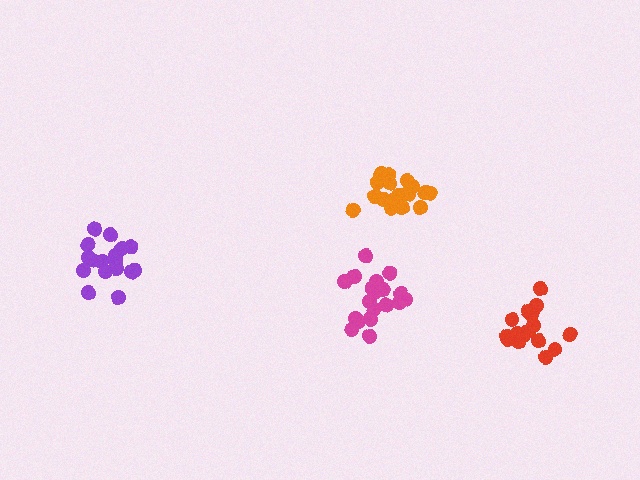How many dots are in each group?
Group 1: 16 dots, Group 2: 19 dots, Group 3: 18 dots, Group 4: 18 dots (71 total).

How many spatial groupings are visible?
There are 4 spatial groupings.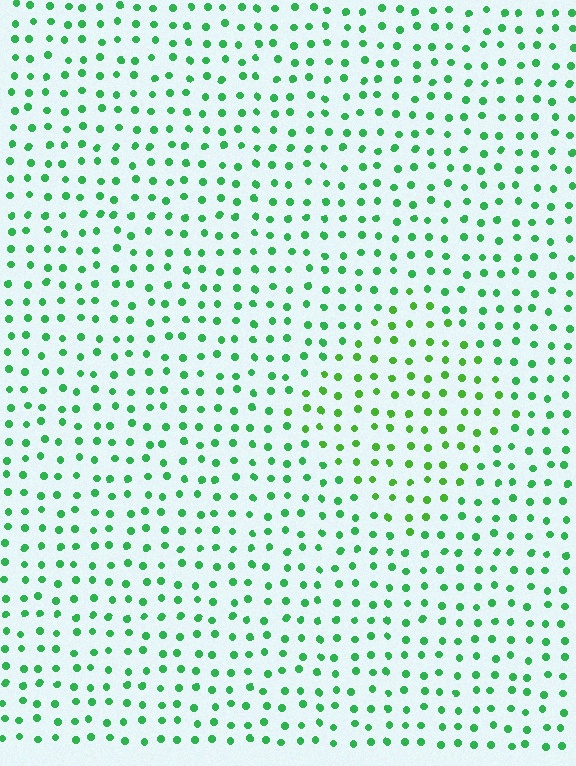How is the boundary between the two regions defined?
The boundary is defined purely by a slight shift in hue (about 25 degrees). Spacing, size, and orientation are identical on both sides.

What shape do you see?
I see a diamond.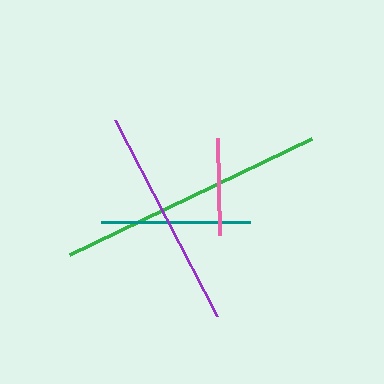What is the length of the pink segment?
The pink segment is approximately 97 pixels long.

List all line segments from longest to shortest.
From longest to shortest: green, purple, teal, pink.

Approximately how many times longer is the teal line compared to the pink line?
The teal line is approximately 1.5 times the length of the pink line.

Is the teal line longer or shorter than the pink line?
The teal line is longer than the pink line.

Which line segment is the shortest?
The pink line is the shortest at approximately 97 pixels.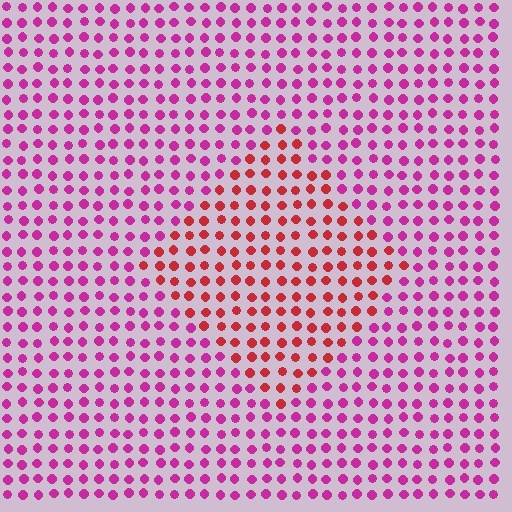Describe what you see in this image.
The image is filled with small magenta elements in a uniform arrangement. A diamond-shaped region is visible where the elements are tinted to a slightly different hue, forming a subtle color boundary.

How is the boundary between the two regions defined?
The boundary is defined purely by a slight shift in hue (about 40 degrees). Spacing, size, and orientation are identical on both sides.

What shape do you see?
I see a diamond.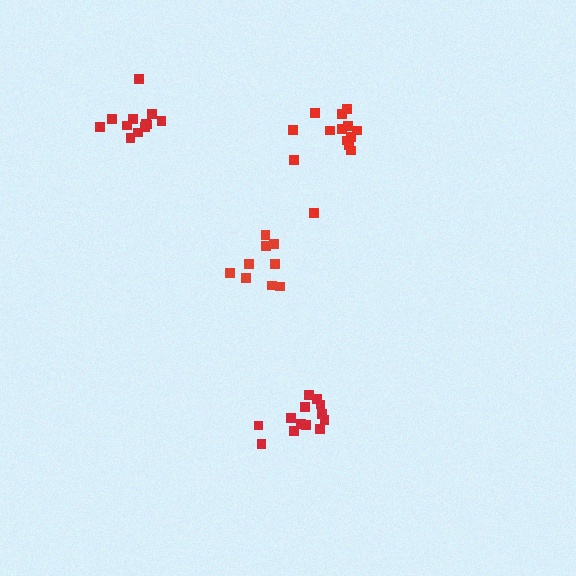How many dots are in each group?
Group 1: 13 dots, Group 2: 14 dots, Group 3: 9 dots, Group 4: 12 dots (48 total).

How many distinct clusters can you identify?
There are 4 distinct clusters.